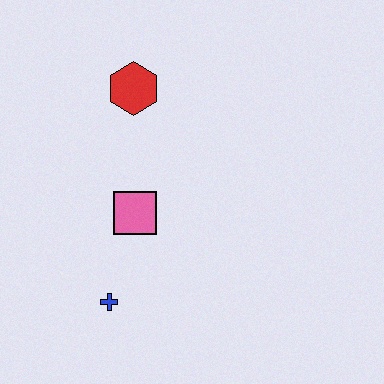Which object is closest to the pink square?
The blue cross is closest to the pink square.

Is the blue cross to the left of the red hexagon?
Yes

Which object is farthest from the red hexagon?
The blue cross is farthest from the red hexagon.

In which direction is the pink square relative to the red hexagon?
The pink square is below the red hexagon.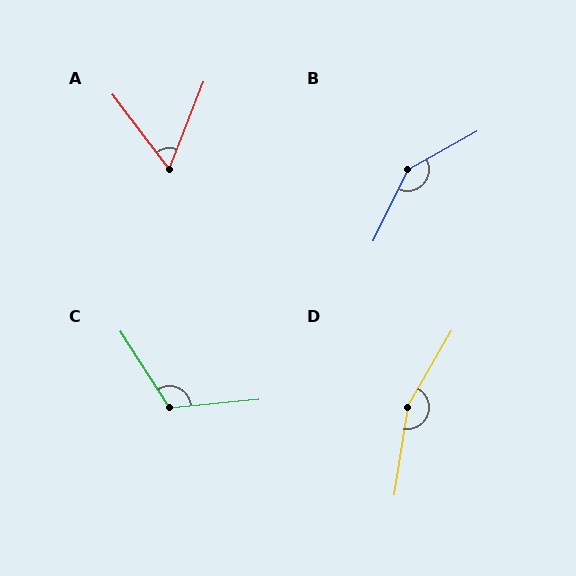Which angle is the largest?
D, at approximately 159 degrees.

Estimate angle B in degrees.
Approximately 145 degrees.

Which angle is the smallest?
A, at approximately 59 degrees.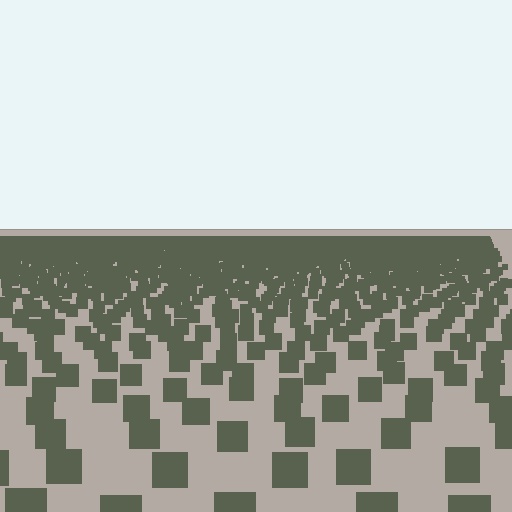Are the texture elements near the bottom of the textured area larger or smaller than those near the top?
Larger. Near the bottom, elements are closer to the viewer and appear at a bigger on-screen size.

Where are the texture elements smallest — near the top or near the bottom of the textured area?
Near the top.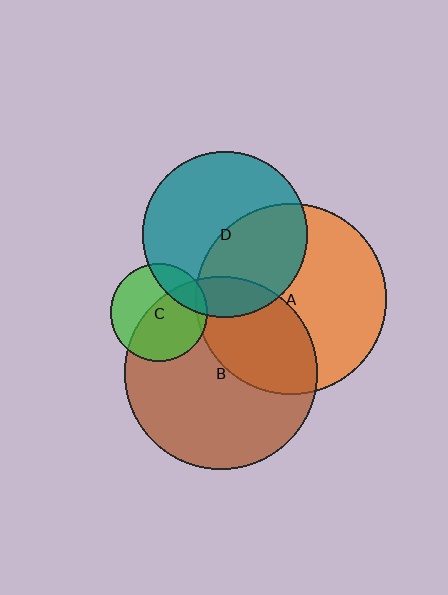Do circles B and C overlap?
Yes.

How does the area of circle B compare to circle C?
Approximately 3.9 times.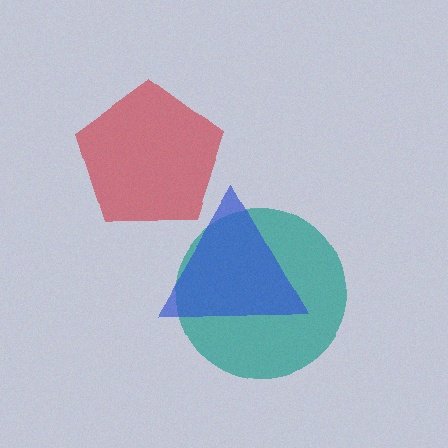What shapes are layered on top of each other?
The layered shapes are: a teal circle, a blue triangle, a red pentagon.